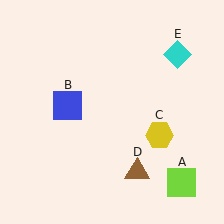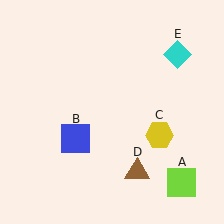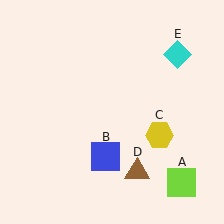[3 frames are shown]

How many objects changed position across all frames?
1 object changed position: blue square (object B).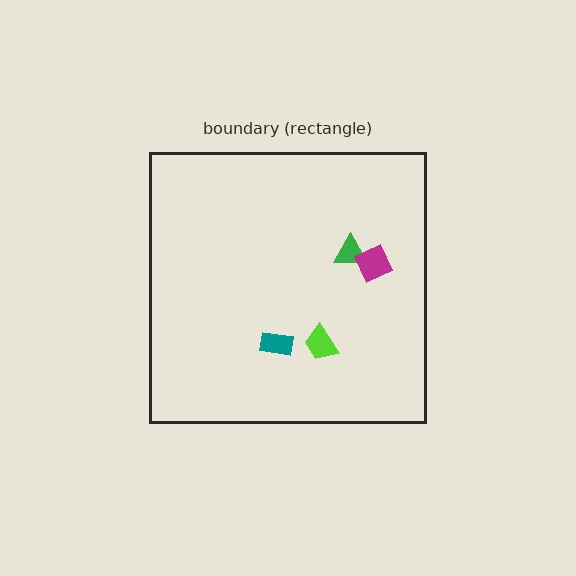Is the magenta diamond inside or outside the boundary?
Inside.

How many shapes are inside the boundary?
4 inside, 0 outside.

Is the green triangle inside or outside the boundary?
Inside.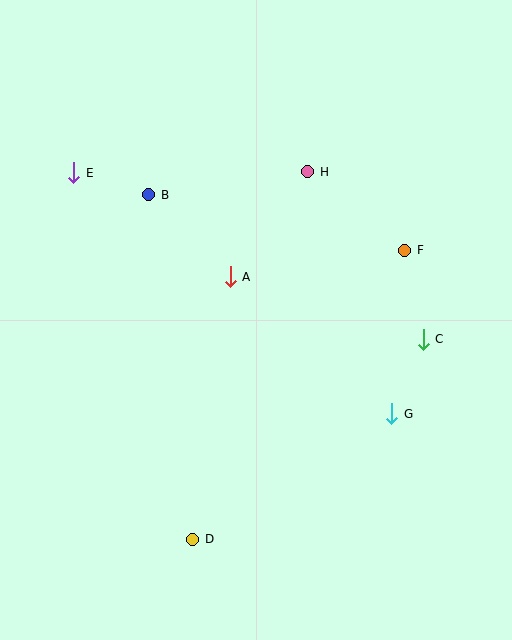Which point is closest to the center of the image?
Point A at (230, 277) is closest to the center.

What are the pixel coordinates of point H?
Point H is at (308, 172).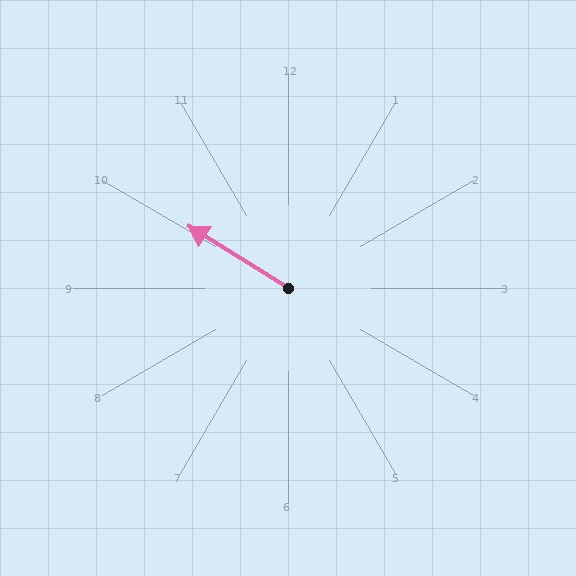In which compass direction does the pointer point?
Northwest.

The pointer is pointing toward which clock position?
Roughly 10 o'clock.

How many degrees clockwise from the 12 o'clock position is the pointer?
Approximately 302 degrees.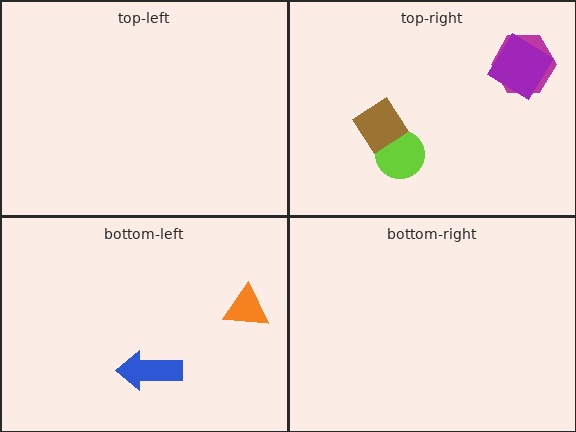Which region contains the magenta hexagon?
The top-right region.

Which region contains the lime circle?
The top-right region.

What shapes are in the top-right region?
The lime circle, the magenta hexagon, the brown diamond, the purple diamond.